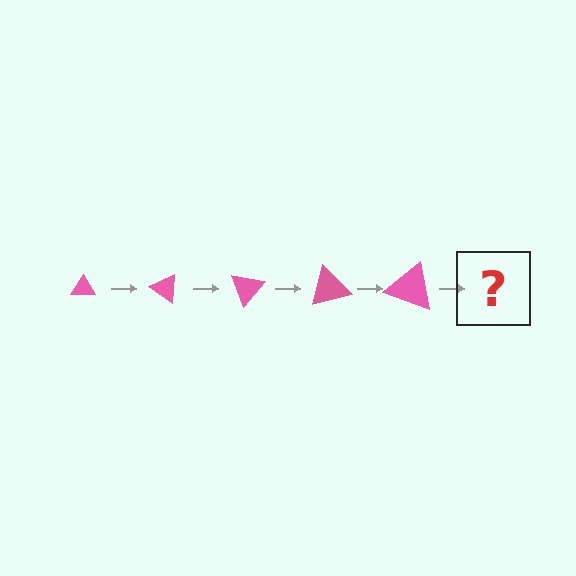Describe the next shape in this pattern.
It should be a triangle, larger than the previous one and rotated 175 degrees from the start.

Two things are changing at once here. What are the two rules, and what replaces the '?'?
The two rules are that the triangle grows larger each step and it rotates 35 degrees each step. The '?' should be a triangle, larger than the previous one and rotated 175 degrees from the start.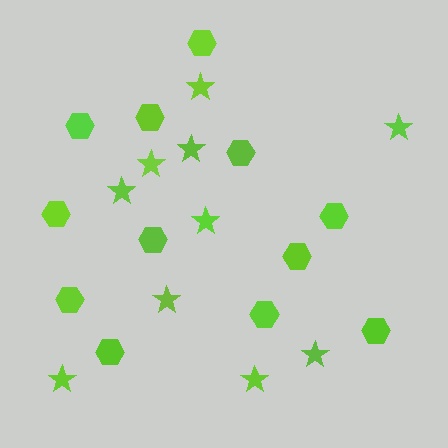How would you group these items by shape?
There are 2 groups: one group of hexagons (12) and one group of stars (10).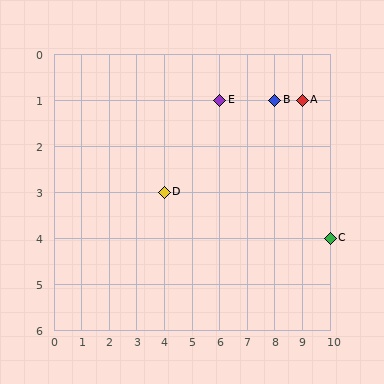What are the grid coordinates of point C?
Point C is at grid coordinates (10, 4).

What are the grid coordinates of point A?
Point A is at grid coordinates (9, 1).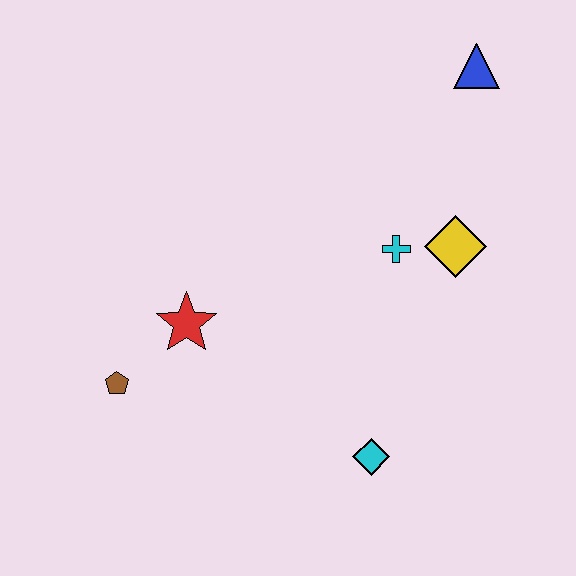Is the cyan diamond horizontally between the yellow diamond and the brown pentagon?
Yes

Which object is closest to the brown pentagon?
The red star is closest to the brown pentagon.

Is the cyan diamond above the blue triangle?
No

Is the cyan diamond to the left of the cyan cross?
Yes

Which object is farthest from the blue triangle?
The brown pentagon is farthest from the blue triangle.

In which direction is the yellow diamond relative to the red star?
The yellow diamond is to the right of the red star.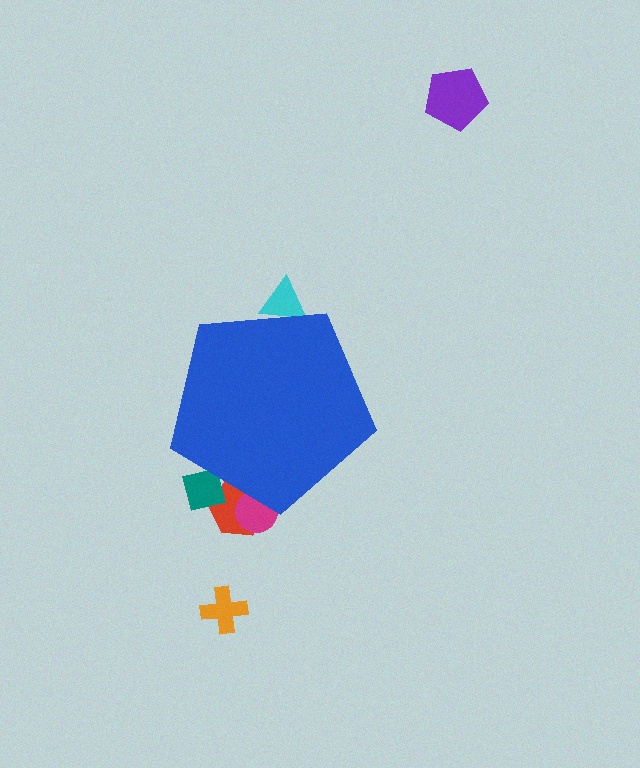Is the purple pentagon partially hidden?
No, the purple pentagon is fully visible.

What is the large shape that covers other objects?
A blue pentagon.